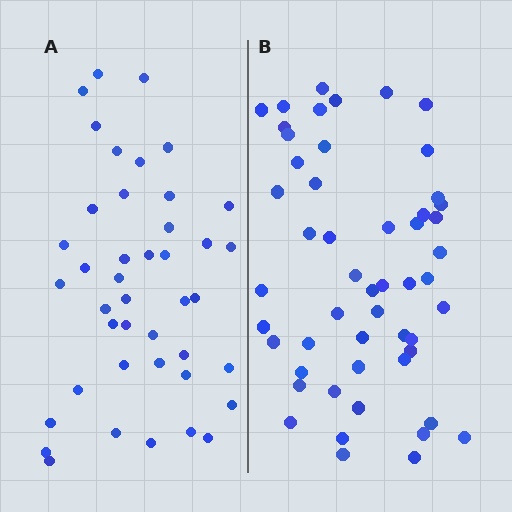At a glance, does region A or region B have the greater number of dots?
Region B (the right region) has more dots.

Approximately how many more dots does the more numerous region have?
Region B has roughly 10 or so more dots than region A.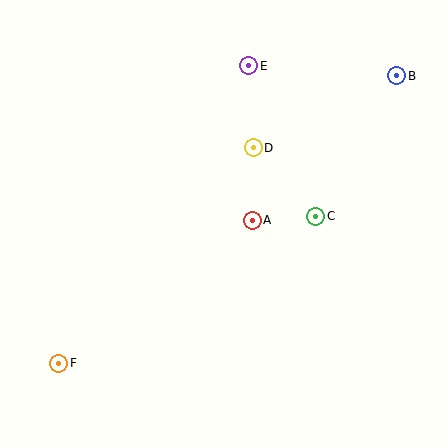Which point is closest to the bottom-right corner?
Point C is closest to the bottom-right corner.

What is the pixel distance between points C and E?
The distance between C and E is 164 pixels.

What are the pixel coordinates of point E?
Point E is at (249, 66).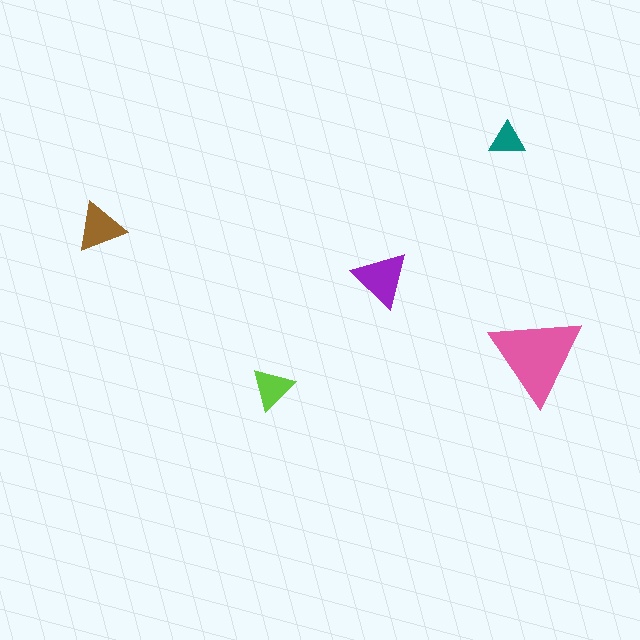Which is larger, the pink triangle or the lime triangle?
The pink one.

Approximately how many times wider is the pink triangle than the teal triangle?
About 2.5 times wider.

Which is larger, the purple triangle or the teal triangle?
The purple one.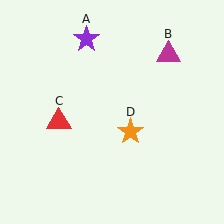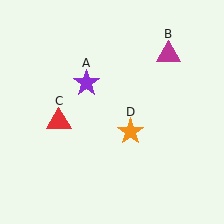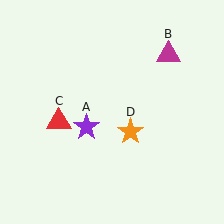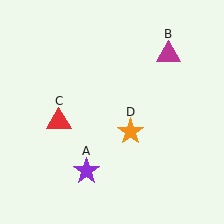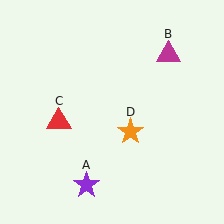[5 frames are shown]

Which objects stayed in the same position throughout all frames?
Magenta triangle (object B) and red triangle (object C) and orange star (object D) remained stationary.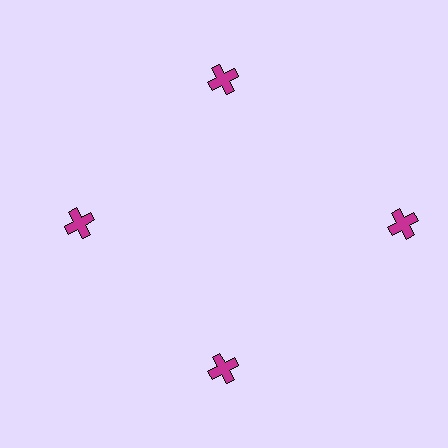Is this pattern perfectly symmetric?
No. The 4 magenta crosses are arranged in a ring, but one element near the 3 o'clock position is pushed outward from the center, breaking the 4-fold rotational symmetry.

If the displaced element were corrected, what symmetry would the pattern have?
It would have 4-fold rotational symmetry — the pattern would map onto itself every 90 degrees.